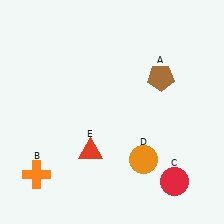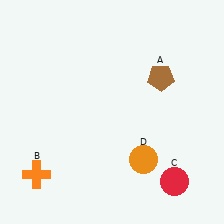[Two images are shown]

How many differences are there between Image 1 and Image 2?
There is 1 difference between the two images.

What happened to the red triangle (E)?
The red triangle (E) was removed in Image 2. It was in the bottom-left area of Image 1.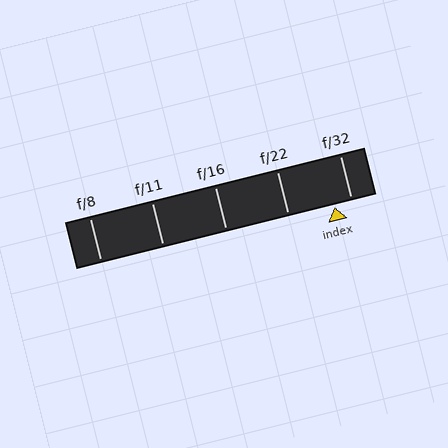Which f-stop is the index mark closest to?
The index mark is closest to f/32.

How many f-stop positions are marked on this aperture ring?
There are 5 f-stop positions marked.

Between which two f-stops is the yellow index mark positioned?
The index mark is between f/22 and f/32.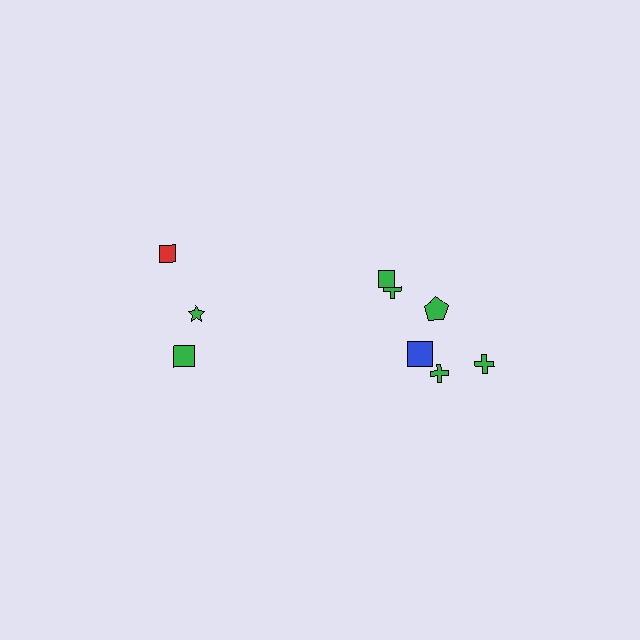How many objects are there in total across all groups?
There are 9 objects.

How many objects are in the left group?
There are 3 objects.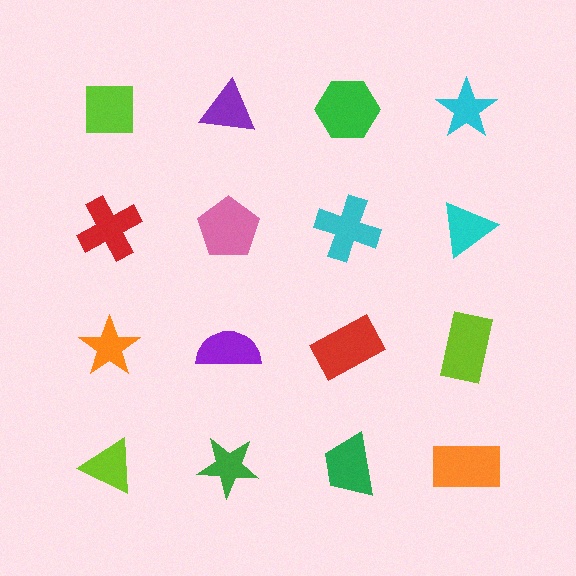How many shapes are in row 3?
4 shapes.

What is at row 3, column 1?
An orange star.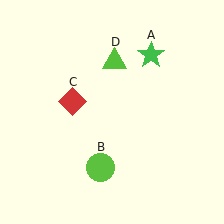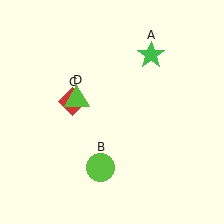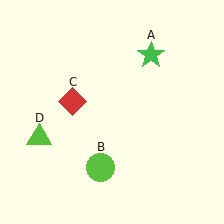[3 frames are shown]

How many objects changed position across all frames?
1 object changed position: lime triangle (object D).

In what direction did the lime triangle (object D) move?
The lime triangle (object D) moved down and to the left.